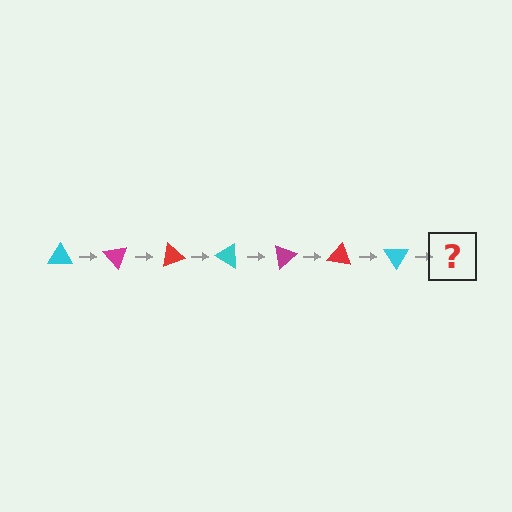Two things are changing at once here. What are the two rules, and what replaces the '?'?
The two rules are that it rotates 50 degrees each step and the color cycles through cyan, magenta, and red. The '?' should be a magenta triangle, rotated 350 degrees from the start.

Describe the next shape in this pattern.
It should be a magenta triangle, rotated 350 degrees from the start.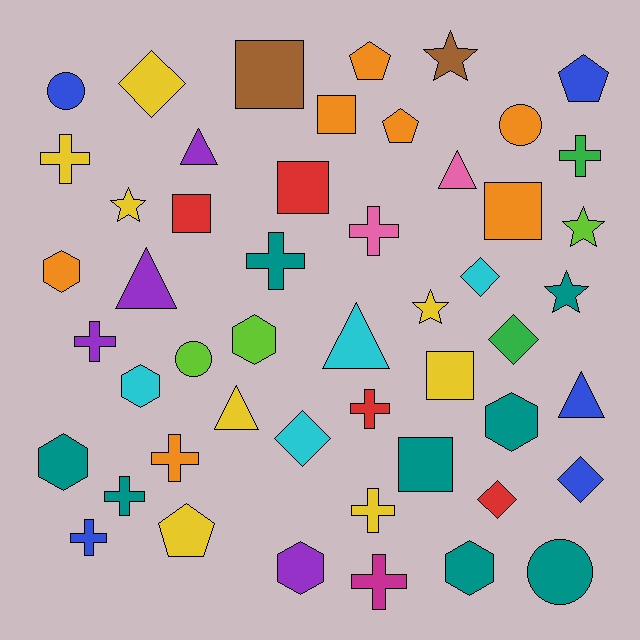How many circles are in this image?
There are 4 circles.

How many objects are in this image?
There are 50 objects.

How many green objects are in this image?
There are 2 green objects.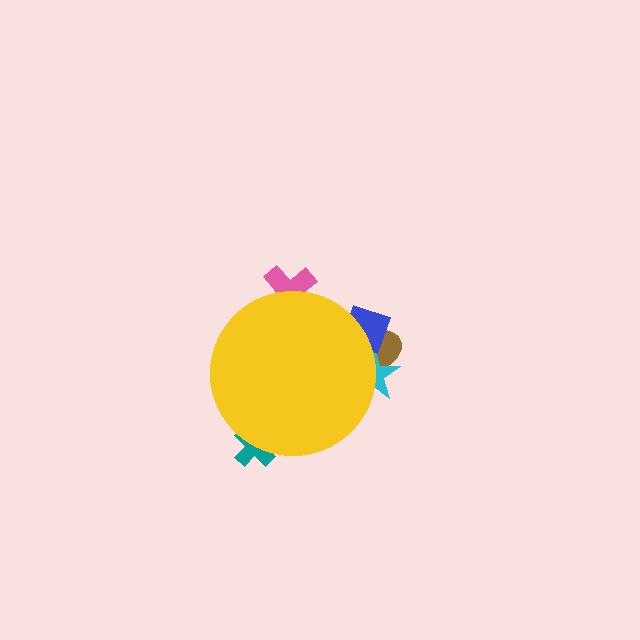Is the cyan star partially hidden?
Yes, the cyan star is partially hidden behind the yellow circle.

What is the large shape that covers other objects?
A yellow circle.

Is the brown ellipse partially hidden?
Yes, the brown ellipse is partially hidden behind the yellow circle.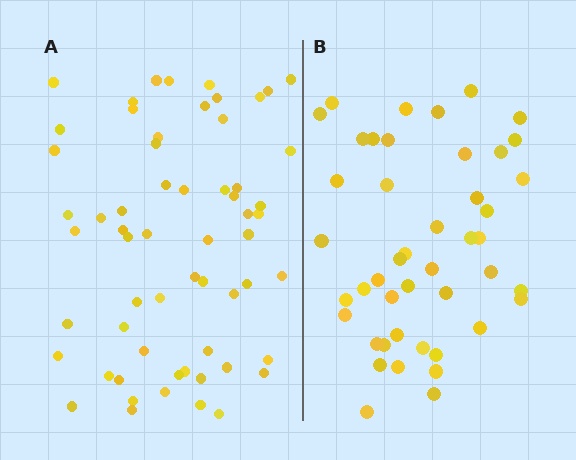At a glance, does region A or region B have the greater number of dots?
Region A (the left region) has more dots.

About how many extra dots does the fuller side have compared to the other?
Region A has approximately 15 more dots than region B.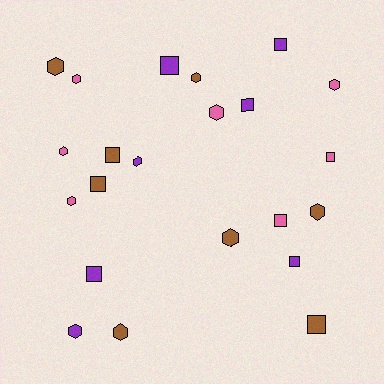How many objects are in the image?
There are 22 objects.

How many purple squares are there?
There are 5 purple squares.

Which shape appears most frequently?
Hexagon, with 12 objects.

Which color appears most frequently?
Brown, with 8 objects.